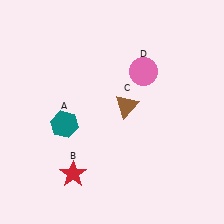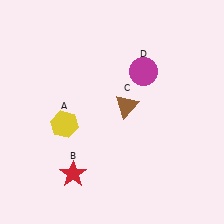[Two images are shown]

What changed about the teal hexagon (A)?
In Image 1, A is teal. In Image 2, it changed to yellow.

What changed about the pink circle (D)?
In Image 1, D is pink. In Image 2, it changed to magenta.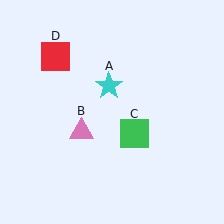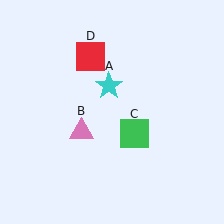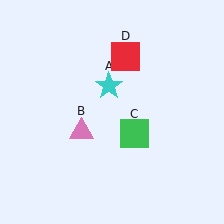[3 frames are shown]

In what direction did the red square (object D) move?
The red square (object D) moved right.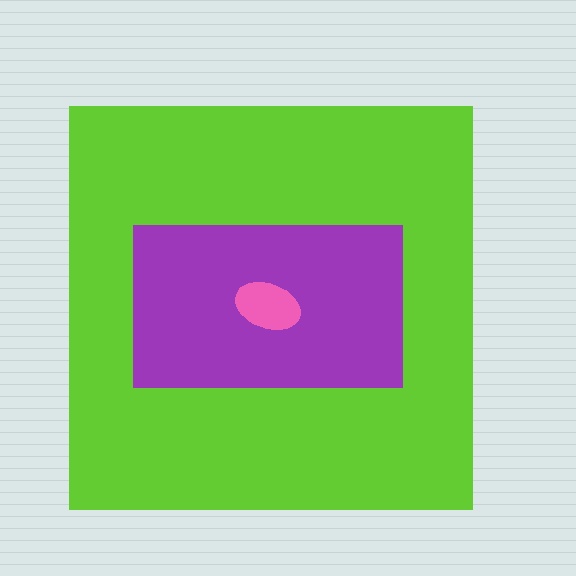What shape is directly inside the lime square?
The purple rectangle.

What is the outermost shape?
The lime square.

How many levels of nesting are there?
3.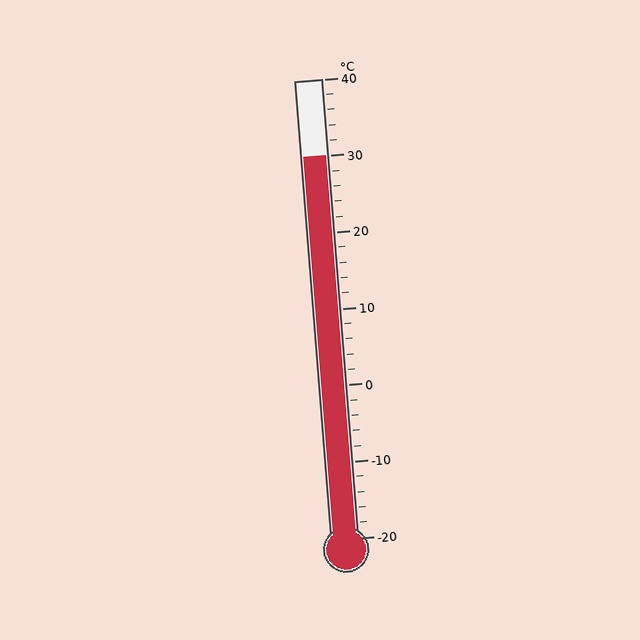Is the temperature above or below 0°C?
The temperature is above 0°C.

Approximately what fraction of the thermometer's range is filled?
The thermometer is filled to approximately 85% of its range.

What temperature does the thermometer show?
The thermometer shows approximately 30°C.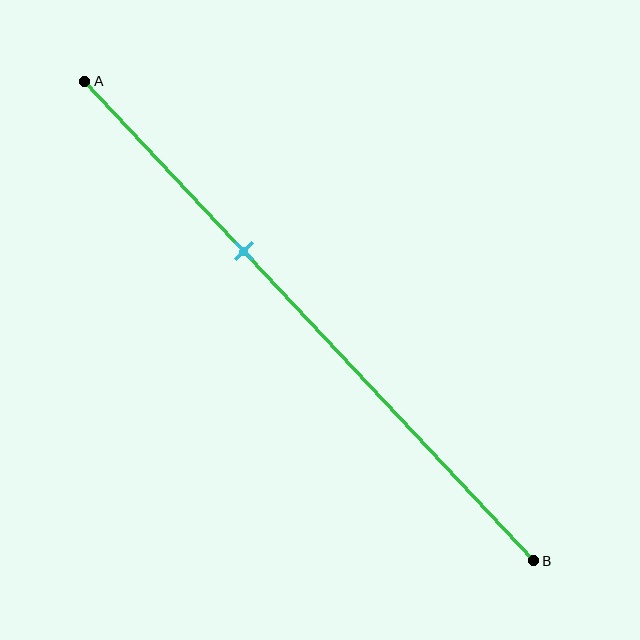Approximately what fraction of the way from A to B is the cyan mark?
The cyan mark is approximately 35% of the way from A to B.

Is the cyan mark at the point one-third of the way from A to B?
Yes, the mark is approximately at the one-third point.